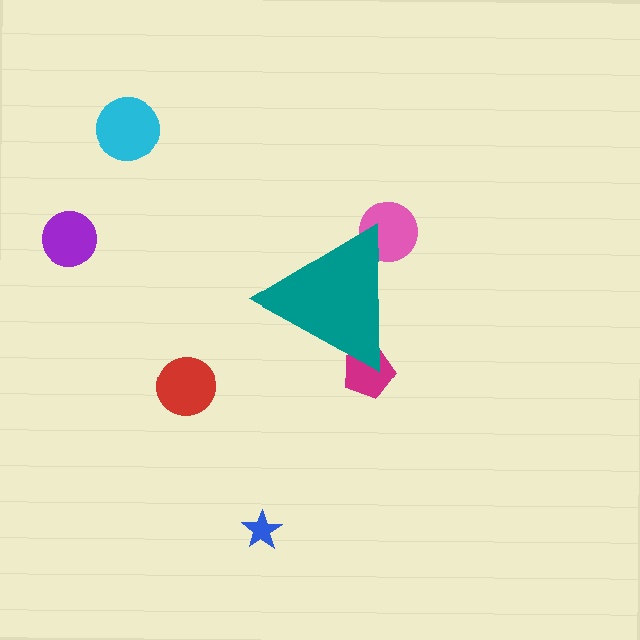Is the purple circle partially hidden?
No, the purple circle is fully visible.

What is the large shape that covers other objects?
A teal triangle.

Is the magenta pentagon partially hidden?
Yes, the magenta pentagon is partially hidden behind the teal triangle.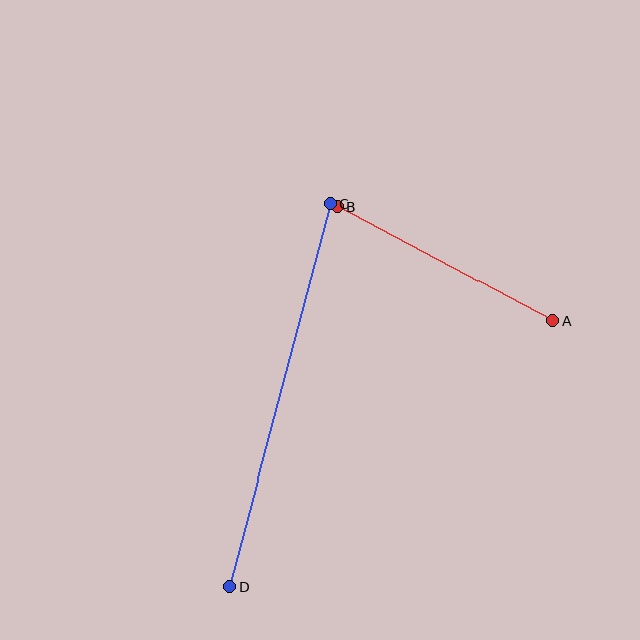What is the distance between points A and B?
The distance is approximately 245 pixels.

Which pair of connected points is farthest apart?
Points C and D are farthest apart.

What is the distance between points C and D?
The distance is approximately 396 pixels.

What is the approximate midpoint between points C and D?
The midpoint is at approximately (280, 395) pixels.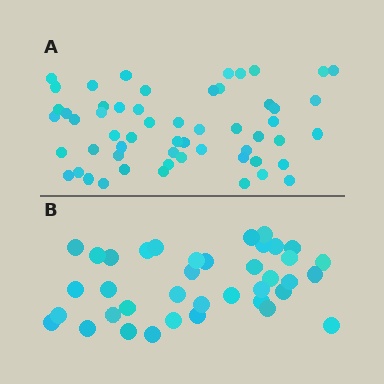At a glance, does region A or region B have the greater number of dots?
Region A (the top region) has more dots.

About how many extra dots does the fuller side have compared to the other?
Region A has approximately 20 more dots than region B.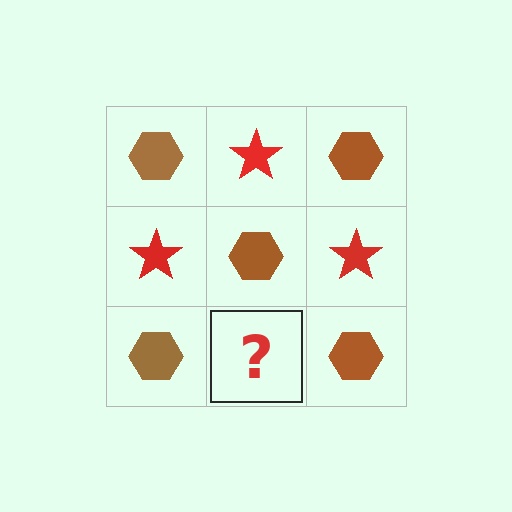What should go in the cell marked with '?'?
The missing cell should contain a red star.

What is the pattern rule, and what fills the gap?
The rule is that it alternates brown hexagon and red star in a checkerboard pattern. The gap should be filled with a red star.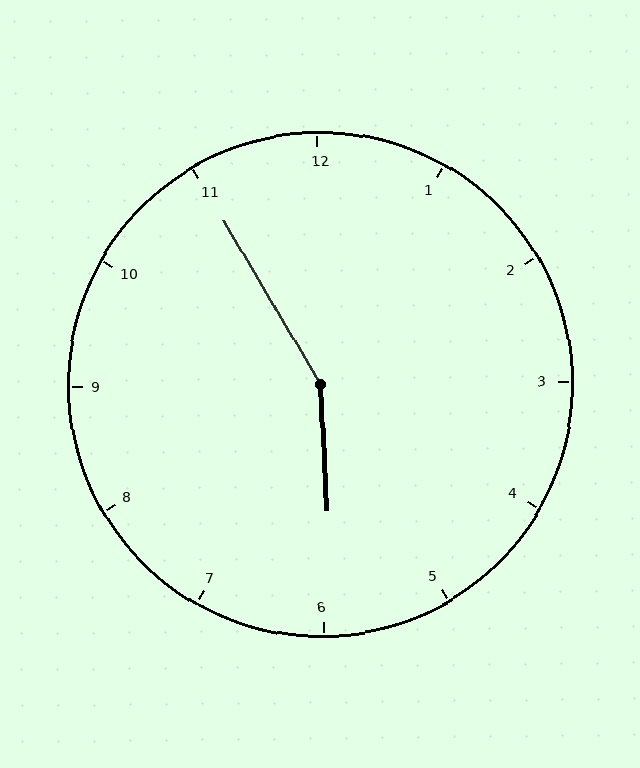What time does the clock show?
5:55.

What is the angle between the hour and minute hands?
Approximately 152 degrees.